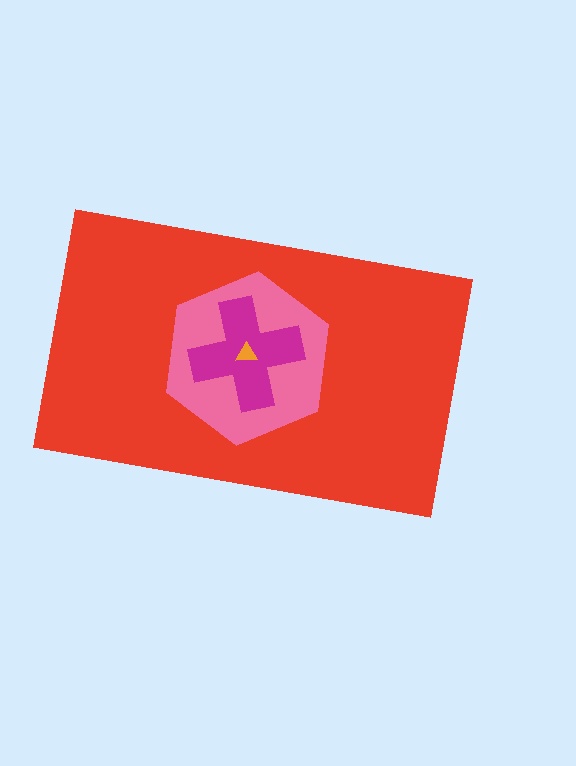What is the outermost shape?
The red rectangle.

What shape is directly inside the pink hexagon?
The magenta cross.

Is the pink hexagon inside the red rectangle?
Yes.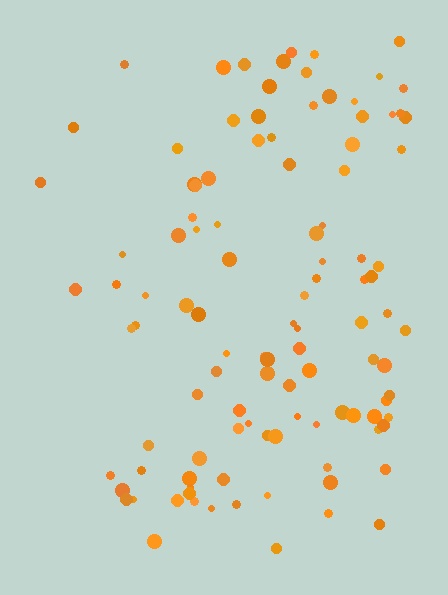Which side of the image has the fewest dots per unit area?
The left.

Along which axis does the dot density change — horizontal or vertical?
Horizontal.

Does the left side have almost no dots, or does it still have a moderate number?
Still a moderate number, just noticeably fewer than the right.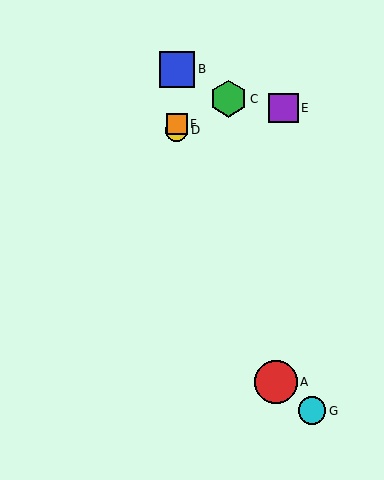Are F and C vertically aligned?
No, F is at x≈177 and C is at x≈229.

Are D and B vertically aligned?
Yes, both are at x≈177.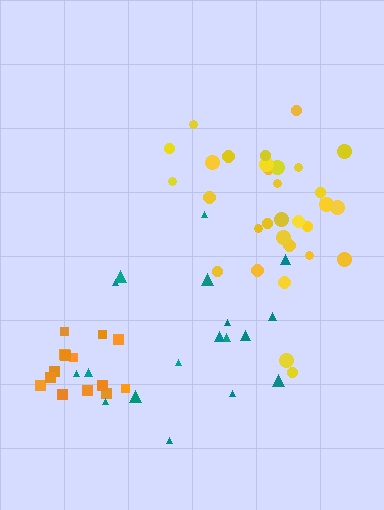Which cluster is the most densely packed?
Orange.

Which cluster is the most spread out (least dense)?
Teal.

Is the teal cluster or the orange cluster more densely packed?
Orange.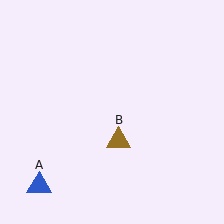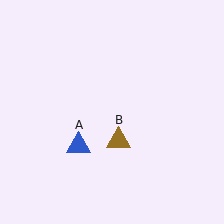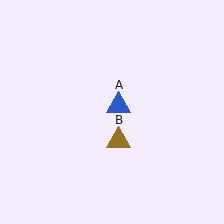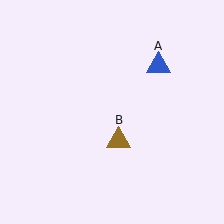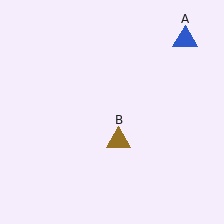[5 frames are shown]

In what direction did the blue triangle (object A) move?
The blue triangle (object A) moved up and to the right.